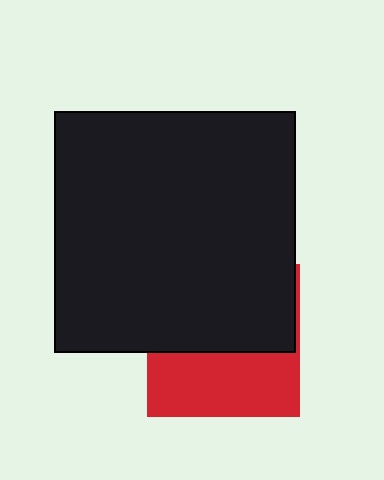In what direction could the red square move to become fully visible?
The red square could move down. That would shift it out from behind the black square entirely.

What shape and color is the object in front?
The object in front is a black square.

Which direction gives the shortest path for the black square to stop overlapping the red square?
Moving up gives the shortest separation.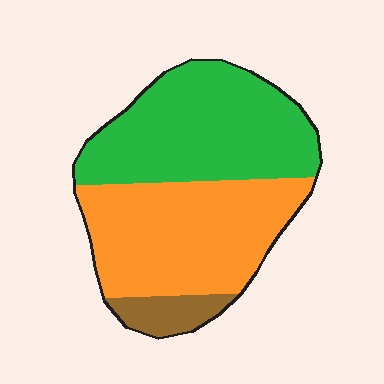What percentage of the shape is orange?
Orange takes up between a third and a half of the shape.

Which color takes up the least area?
Brown, at roughly 10%.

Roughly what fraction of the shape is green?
Green covers around 45% of the shape.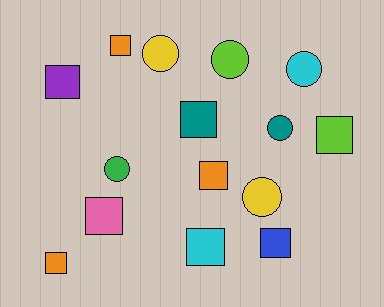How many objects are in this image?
There are 15 objects.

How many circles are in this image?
There are 6 circles.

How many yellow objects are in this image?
There are 2 yellow objects.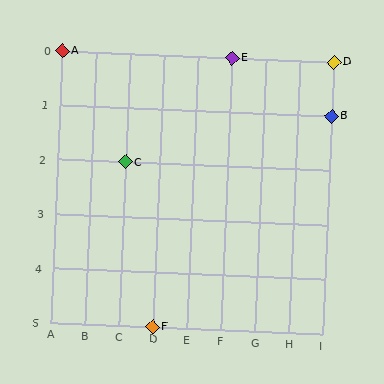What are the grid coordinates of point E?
Point E is at grid coordinates (F, 0).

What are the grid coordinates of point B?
Point B is at grid coordinates (I, 1).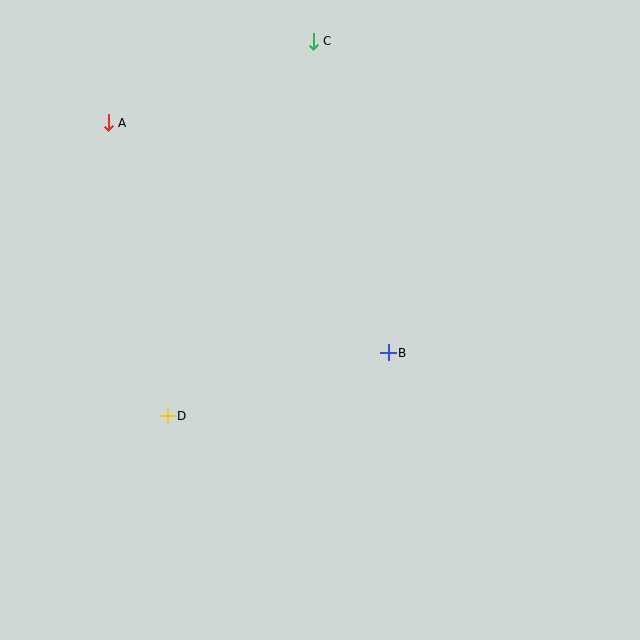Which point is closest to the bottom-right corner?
Point B is closest to the bottom-right corner.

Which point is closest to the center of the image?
Point B at (388, 353) is closest to the center.